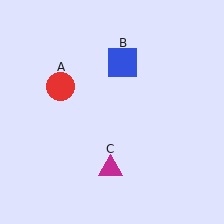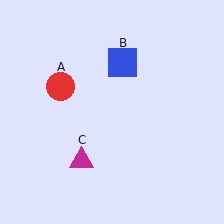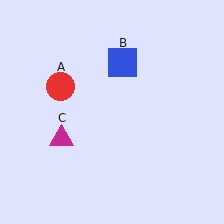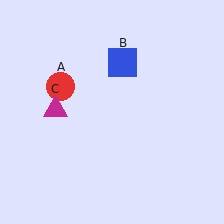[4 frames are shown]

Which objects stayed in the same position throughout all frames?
Red circle (object A) and blue square (object B) remained stationary.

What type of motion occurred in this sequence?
The magenta triangle (object C) rotated clockwise around the center of the scene.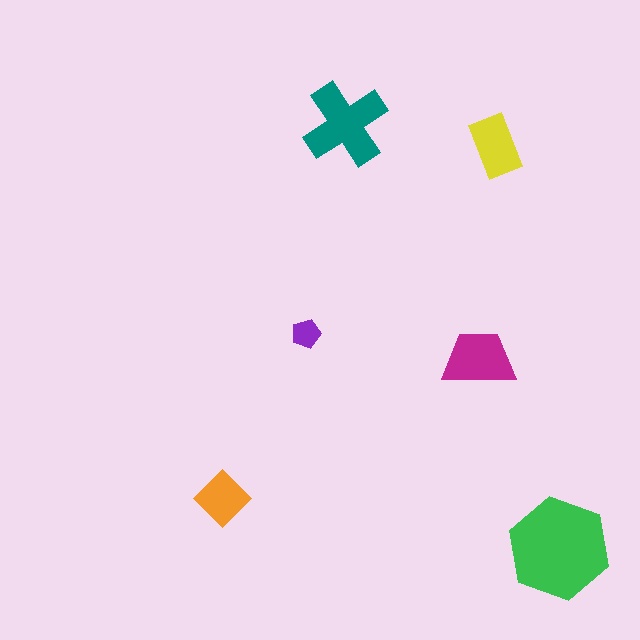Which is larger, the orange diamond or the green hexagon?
The green hexagon.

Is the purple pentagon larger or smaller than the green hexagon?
Smaller.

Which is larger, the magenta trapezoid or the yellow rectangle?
The magenta trapezoid.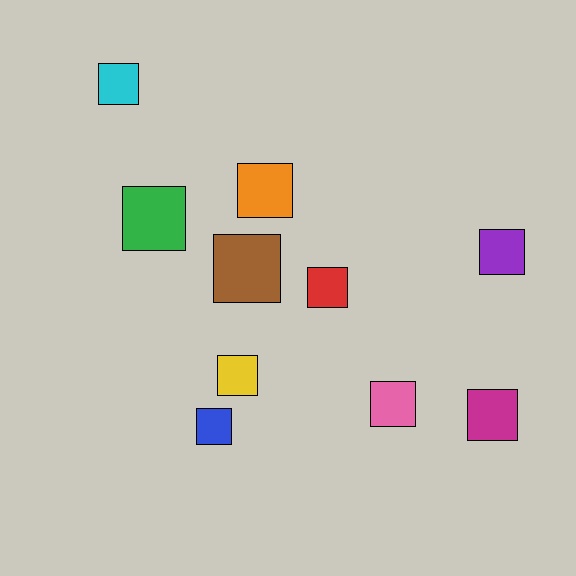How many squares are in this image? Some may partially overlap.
There are 10 squares.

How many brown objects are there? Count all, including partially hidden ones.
There is 1 brown object.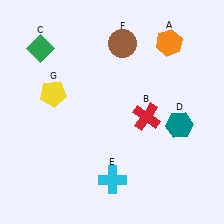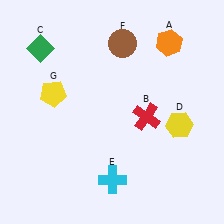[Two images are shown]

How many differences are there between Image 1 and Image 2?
There is 1 difference between the two images.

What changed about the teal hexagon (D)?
In Image 1, D is teal. In Image 2, it changed to yellow.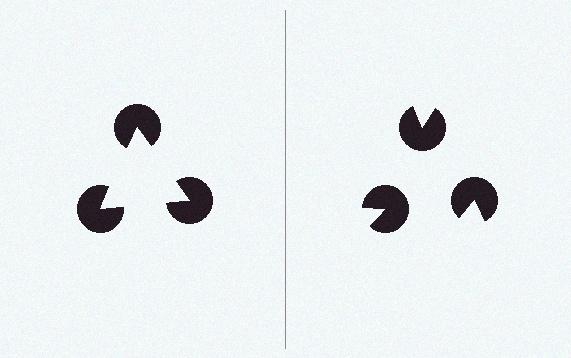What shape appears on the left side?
An illusory triangle.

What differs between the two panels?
The pac-man discs are positioned identically on both sides; only the wedge orientations differ. On the left they align to a triangle; on the right they are misaligned.